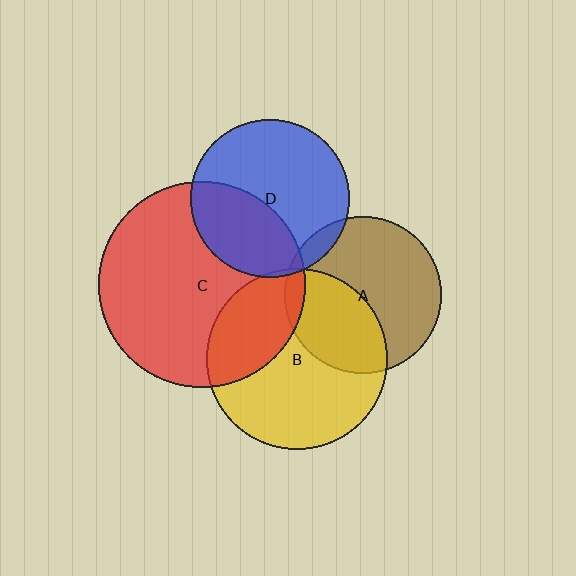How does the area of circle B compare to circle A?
Approximately 1.3 times.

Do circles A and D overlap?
Yes.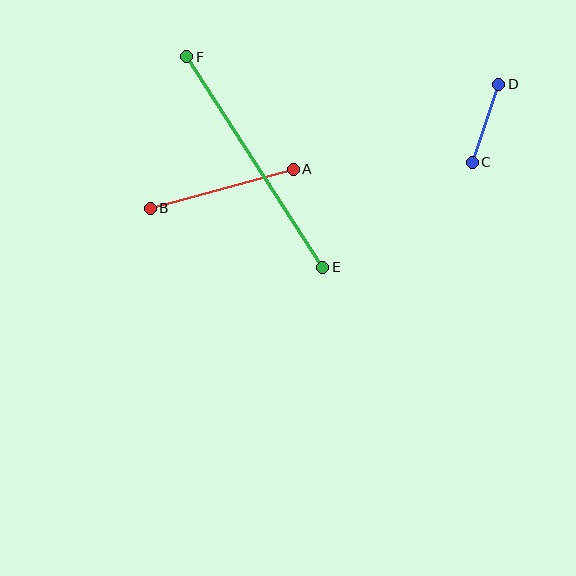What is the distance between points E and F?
The distance is approximately 251 pixels.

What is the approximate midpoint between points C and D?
The midpoint is at approximately (486, 123) pixels.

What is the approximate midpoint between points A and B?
The midpoint is at approximately (222, 189) pixels.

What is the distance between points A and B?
The distance is approximately 148 pixels.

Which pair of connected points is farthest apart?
Points E and F are farthest apart.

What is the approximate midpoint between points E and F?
The midpoint is at approximately (255, 162) pixels.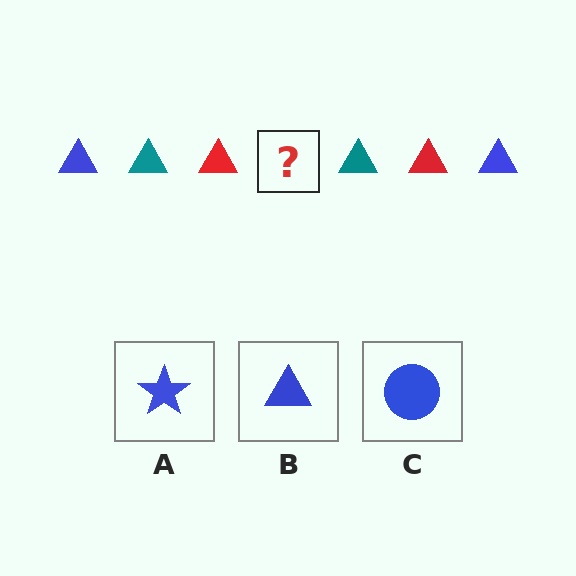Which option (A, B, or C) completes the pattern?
B.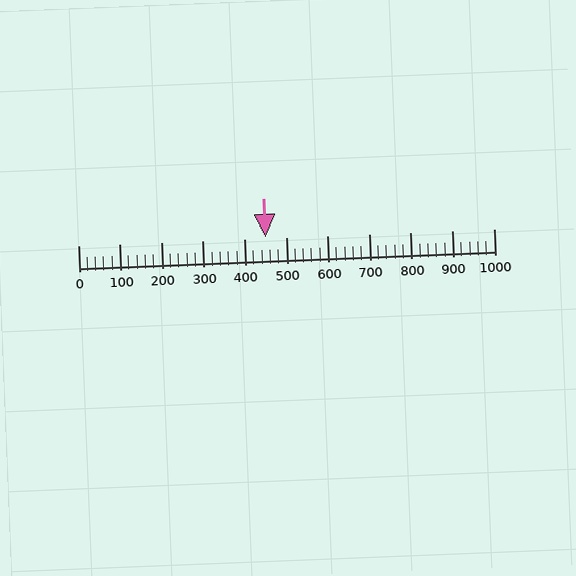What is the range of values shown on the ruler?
The ruler shows values from 0 to 1000.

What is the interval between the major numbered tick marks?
The major tick marks are spaced 100 units apart.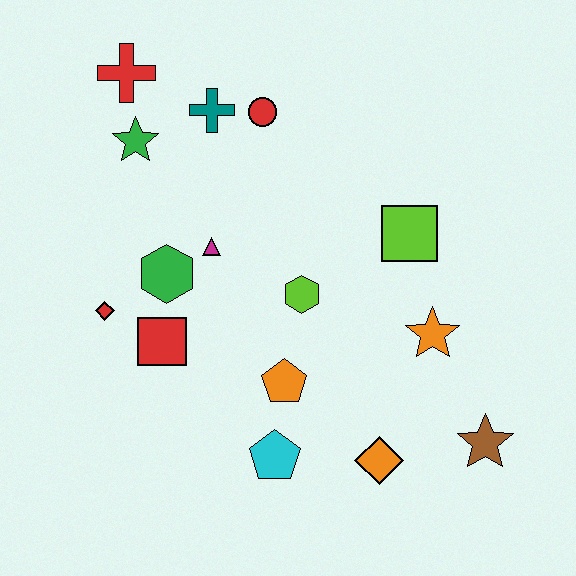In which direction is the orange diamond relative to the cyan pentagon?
The orange diamond is to the right of the cyan pentagon.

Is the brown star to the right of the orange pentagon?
Yes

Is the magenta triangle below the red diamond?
No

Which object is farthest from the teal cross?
The brown star is farthest from the teal cross.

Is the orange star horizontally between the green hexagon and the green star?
No